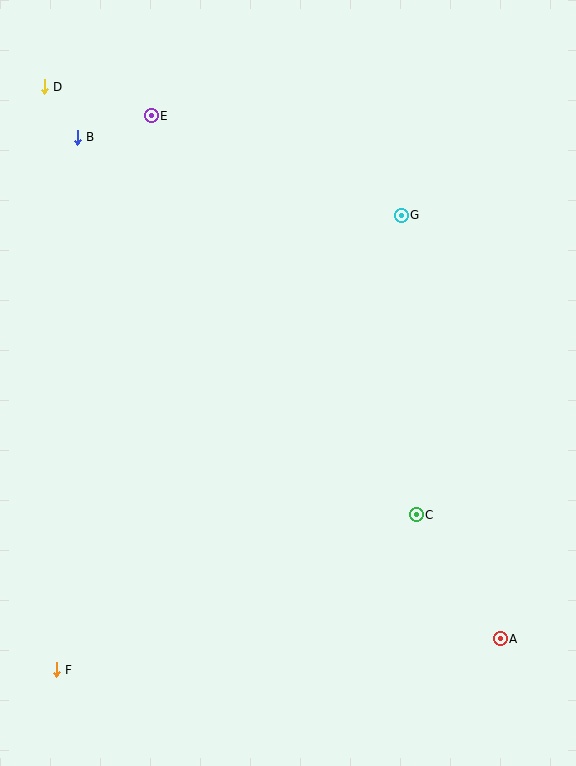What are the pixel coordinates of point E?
Point E is at (151, 116).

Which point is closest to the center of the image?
Point C at (416, 515) is closest to the center.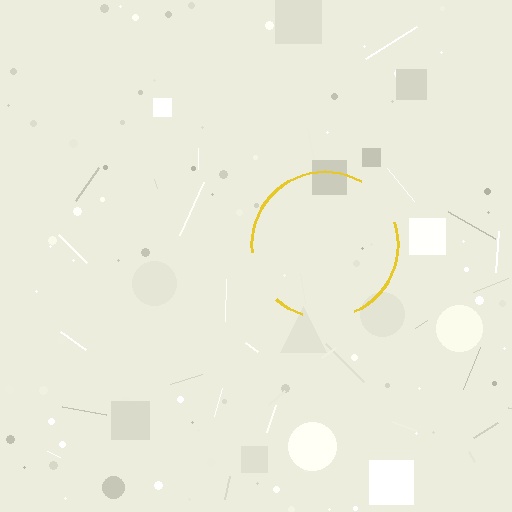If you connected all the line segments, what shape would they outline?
They would outline a circle.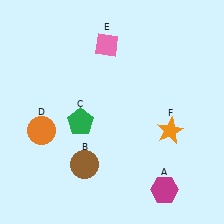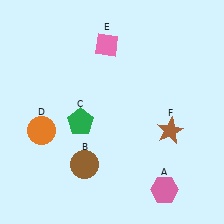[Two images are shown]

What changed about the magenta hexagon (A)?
In Image 1, A is magenta. In Image 2, it changed to pink.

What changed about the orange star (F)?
In Image 1, F is orange. In Image 2, it changed to brown.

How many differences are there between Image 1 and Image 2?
There are 2 differences between the two images.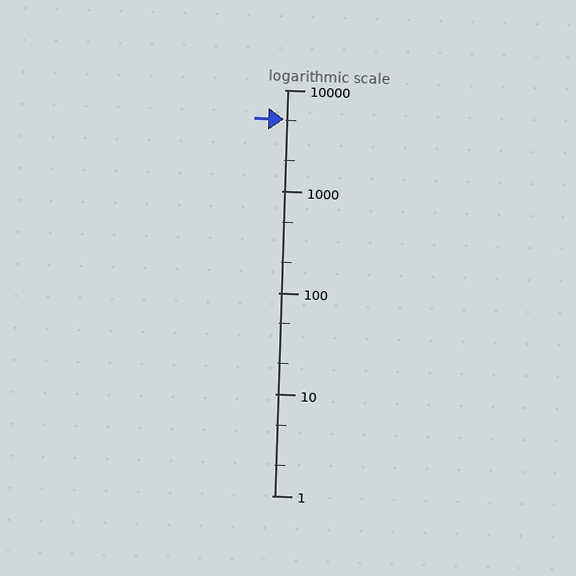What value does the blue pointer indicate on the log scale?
The pointer indicates approximately 5100.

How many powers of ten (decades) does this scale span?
The scale spans 4 decades, from 1 to 10000.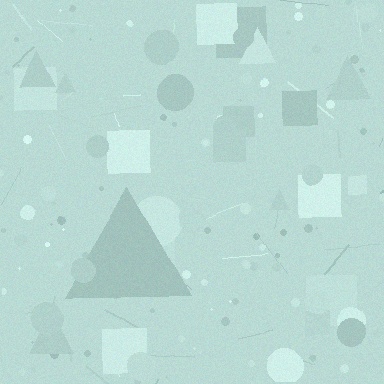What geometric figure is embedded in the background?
A triangle is embedded in the background.